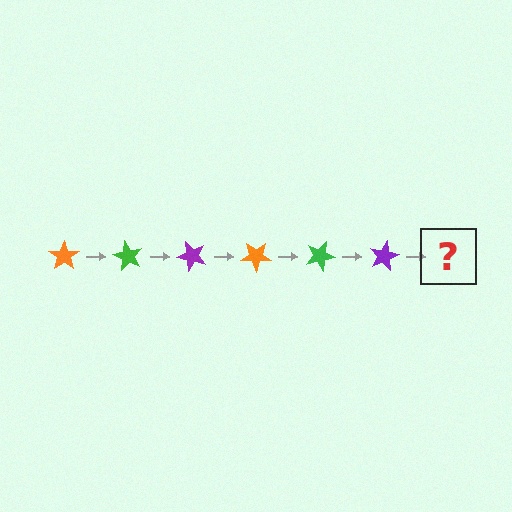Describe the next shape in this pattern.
It should be an orange star, rotated 360 degrees from the start.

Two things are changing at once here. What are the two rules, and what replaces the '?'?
The two rules are that it rotates 60 degrees each step and the color cycles through orange, green, and purple. The '?' should be an orange star, rotated 360 degrees from the start.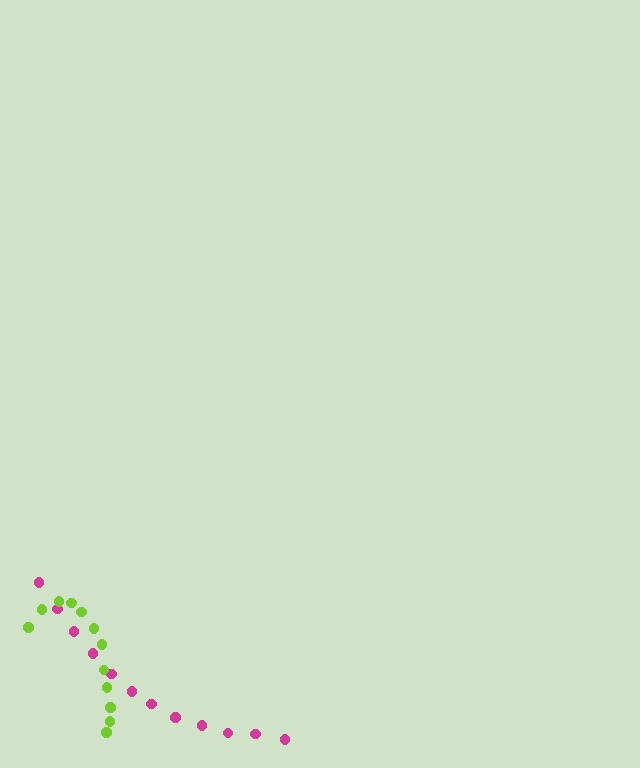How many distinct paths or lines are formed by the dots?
There are 2 distinct paths.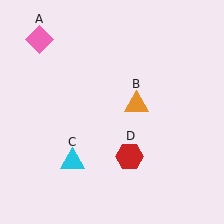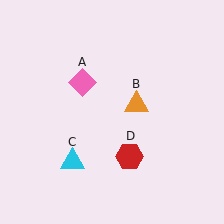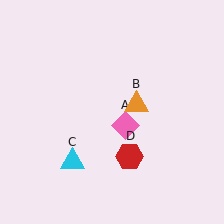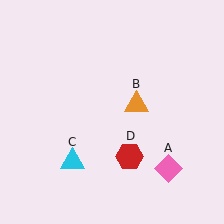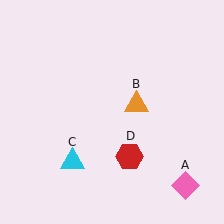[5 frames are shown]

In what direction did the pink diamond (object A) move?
The pink diamond (object A) moved down and to the right.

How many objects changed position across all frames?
1 object changed position: pink diamond (object A).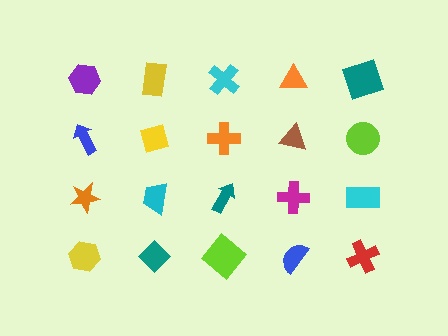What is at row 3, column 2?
A cyan trapezoid.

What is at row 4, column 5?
A red cross.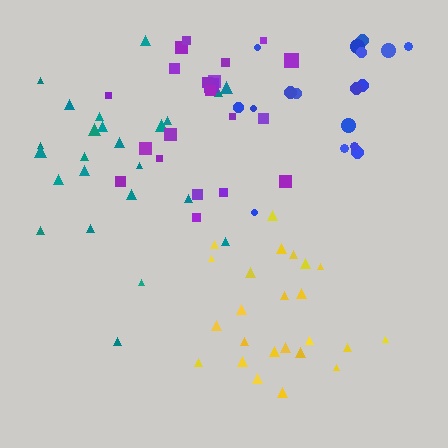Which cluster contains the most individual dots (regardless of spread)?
Teal (24).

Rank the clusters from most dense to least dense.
yellow, blue, purple, teal.